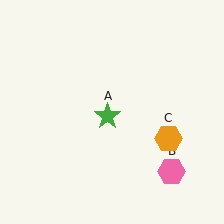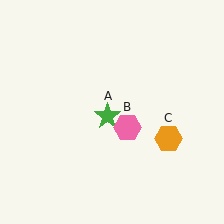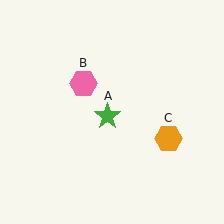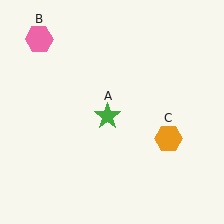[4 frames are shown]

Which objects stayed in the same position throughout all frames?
Green star (object A) and orange hexagon (object C) remained stationary.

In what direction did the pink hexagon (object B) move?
The pink hexagon (object B) moved up and to the left.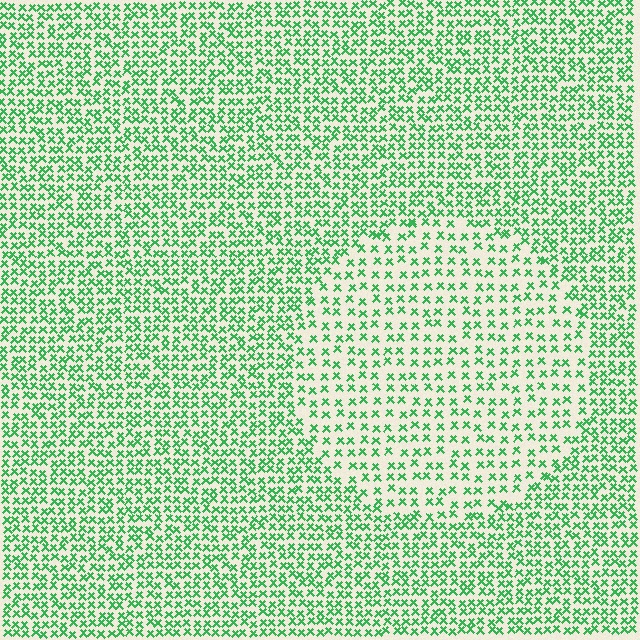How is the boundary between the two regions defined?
The boundary is defined by a change in element density (approximately 1.8x ratio). All elements are the same color, size, and shape.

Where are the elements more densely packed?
The elements are more densely packed outside the circle boundary.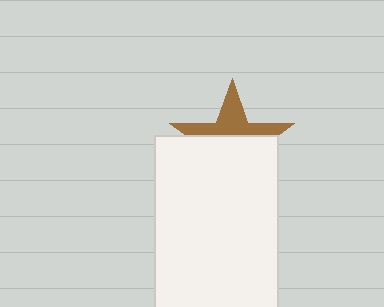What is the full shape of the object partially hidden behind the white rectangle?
The partially hidden object is a brown star.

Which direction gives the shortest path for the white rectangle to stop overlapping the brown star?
Moving down gives the shortest separation.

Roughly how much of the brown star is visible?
A small part of it is visible (roughly 40%).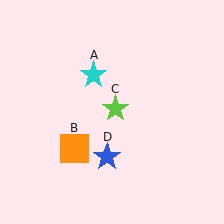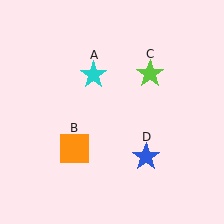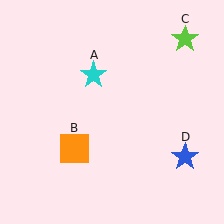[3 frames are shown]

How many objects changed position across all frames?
2 objects changed position: lime star (object C), blue star (object D).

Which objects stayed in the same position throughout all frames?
Cyan star (object A) and orange square (object B) remained stationary.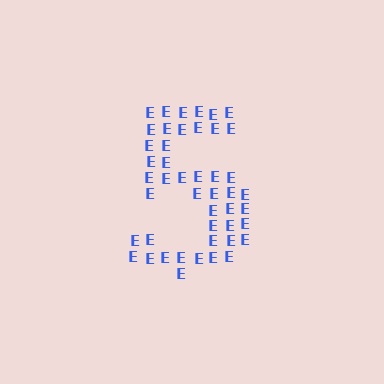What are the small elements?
The small elements are letter E's.